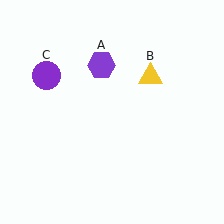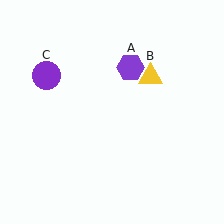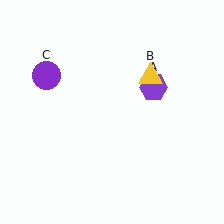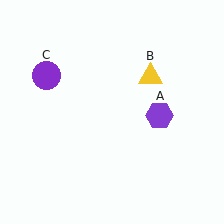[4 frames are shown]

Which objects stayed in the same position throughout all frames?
Yellow triangle (object B) and purple circle (object C) remained stationary.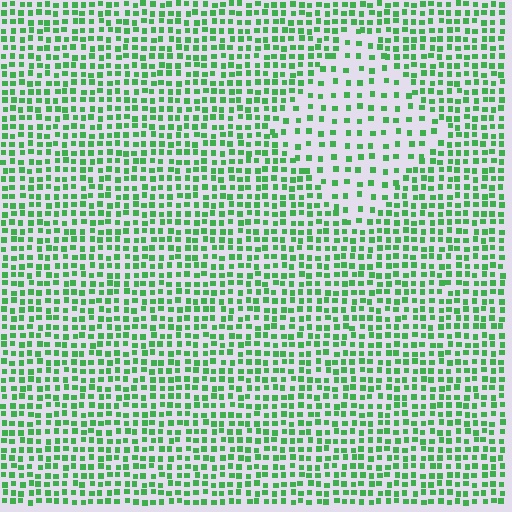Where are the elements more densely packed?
The elements are more densely packed outside the diamond boundary.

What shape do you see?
I see a diamond.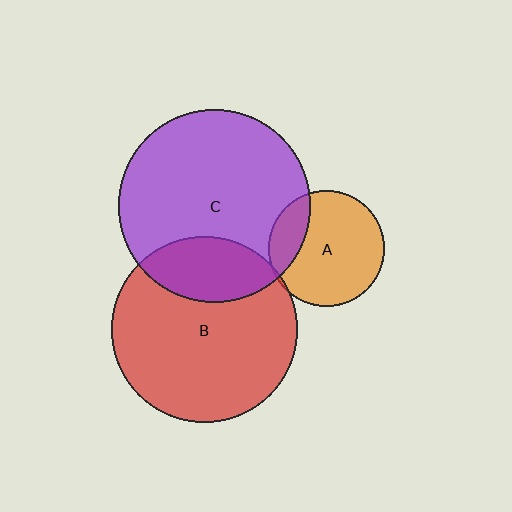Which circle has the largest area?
Circle C (purple).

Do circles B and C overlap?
Yes.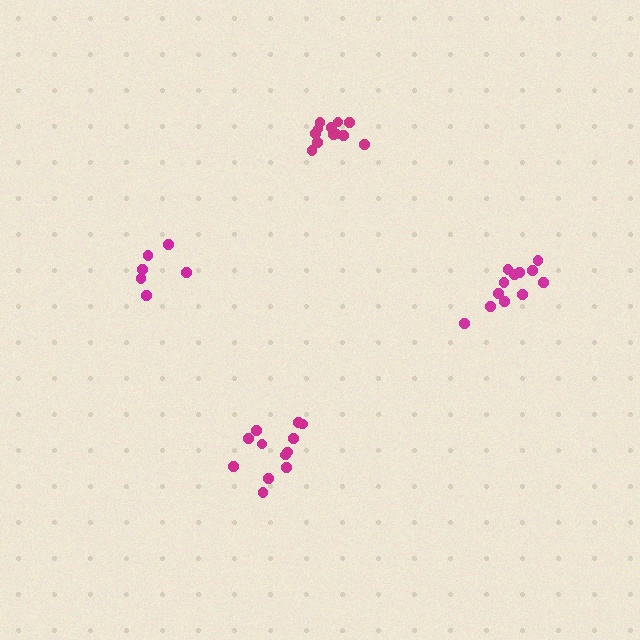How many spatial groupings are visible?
There are 4 spatial groupings.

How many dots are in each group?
Group 1: 6 dots, Group 2: 12 dots, Group 3: 12 dots, Group 4: 12 dots (42 total).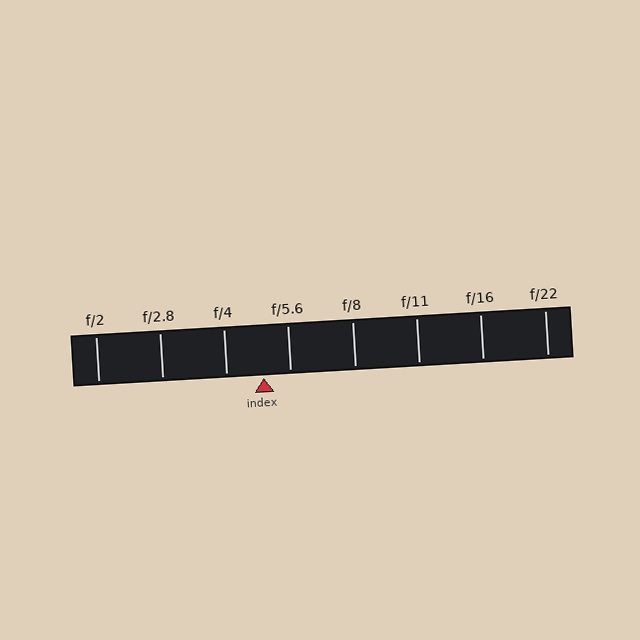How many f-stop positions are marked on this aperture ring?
There are 8 f-stop positions marked.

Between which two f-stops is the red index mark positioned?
The index mark is between f/4 and f/5.6.